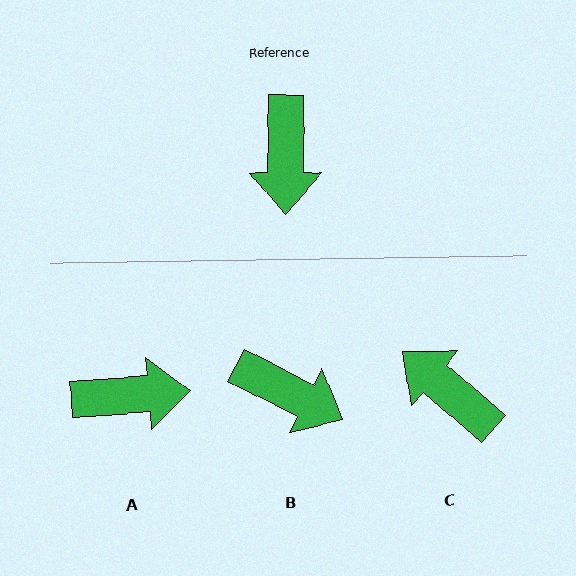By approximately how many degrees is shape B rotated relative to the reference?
Approximately 63 degrees counter-clockwise.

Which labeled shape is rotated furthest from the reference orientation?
C, about 130 degrees away.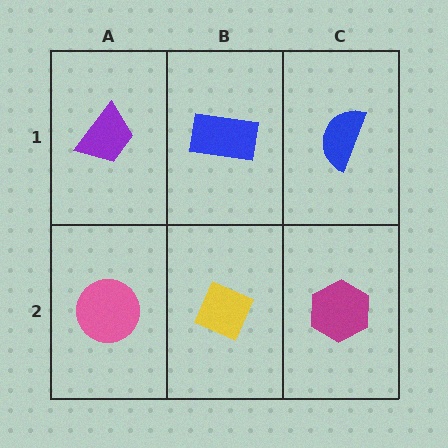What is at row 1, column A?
A purple trapezoid.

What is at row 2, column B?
A yellow diamond.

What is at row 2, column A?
A pink circle.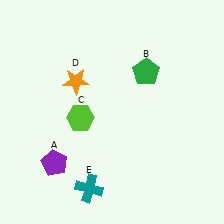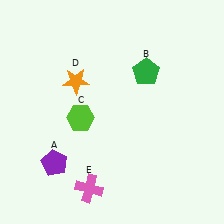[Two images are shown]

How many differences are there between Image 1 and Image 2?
There is 1 difference between the two images.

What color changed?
The cross (E) changed from teal in Image 1 to pink in Image 2.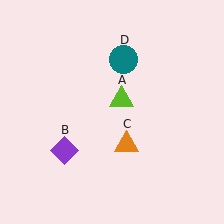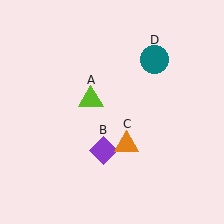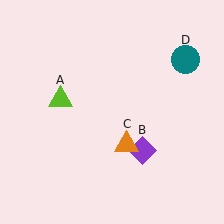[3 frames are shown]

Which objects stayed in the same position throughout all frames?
Orange triangle (object C) remained stationary.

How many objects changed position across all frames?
3 objects changed position: lime triangle (object A), purple diamond (object B), teal circle (object D).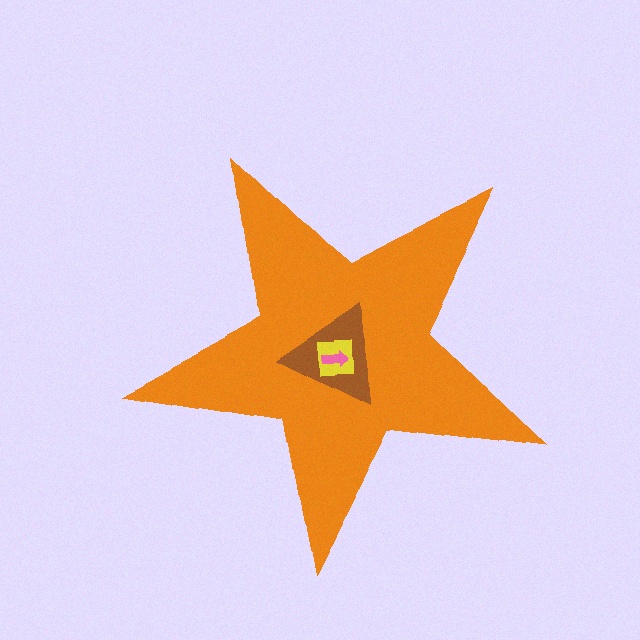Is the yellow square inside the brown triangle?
Yes.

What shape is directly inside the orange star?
The brown triangle.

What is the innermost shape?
The pink arrow.